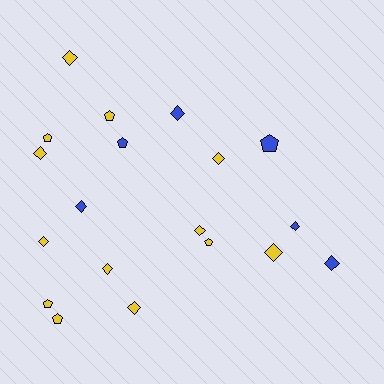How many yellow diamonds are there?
There are 8 yellow diamonds.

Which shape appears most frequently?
Diamond, with 12 objects.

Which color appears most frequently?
Yellow, with 13 objects.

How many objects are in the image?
There are 19 objects.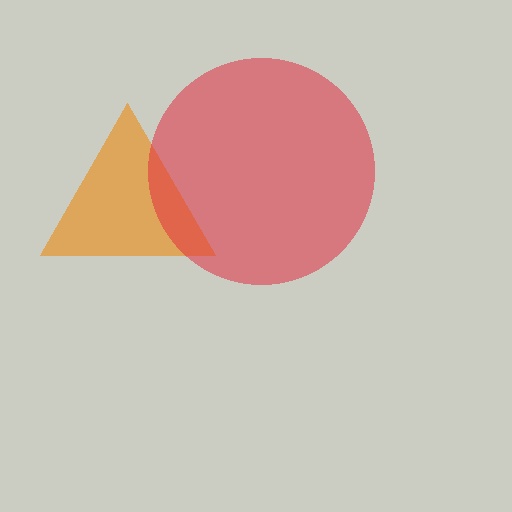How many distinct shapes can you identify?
There are 2 distinct shapes: an orange triangle, a red circle.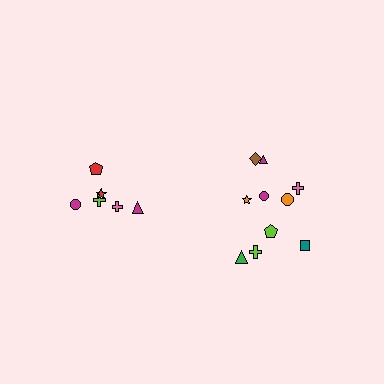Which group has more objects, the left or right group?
The right group.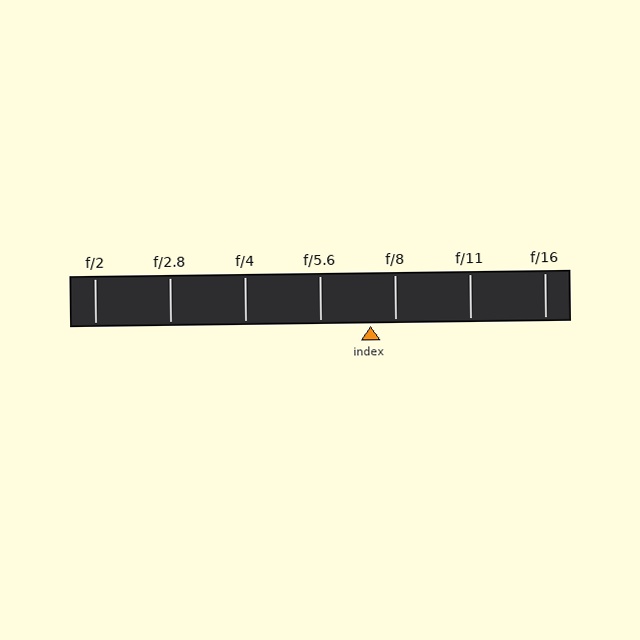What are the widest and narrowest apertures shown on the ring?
The widest aperture shown is f/2 and the narrowest is f/16.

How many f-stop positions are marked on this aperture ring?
There are 7 f-stop positions marked.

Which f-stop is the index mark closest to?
The index mark is closest to f/8.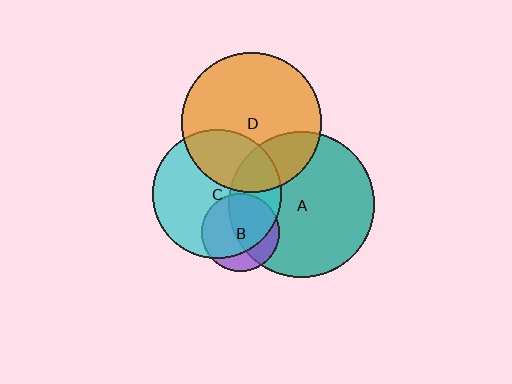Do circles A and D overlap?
Yes.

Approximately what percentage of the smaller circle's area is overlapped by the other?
Approximately 20%.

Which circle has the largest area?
Circle A (teal).